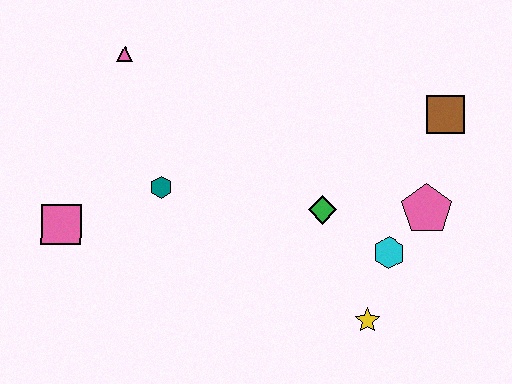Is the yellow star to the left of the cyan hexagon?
Yes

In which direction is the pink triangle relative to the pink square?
The pink triangle is above the pink square.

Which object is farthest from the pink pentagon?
The pink square is farthest from the pink pentagon.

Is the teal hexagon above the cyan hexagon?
Yes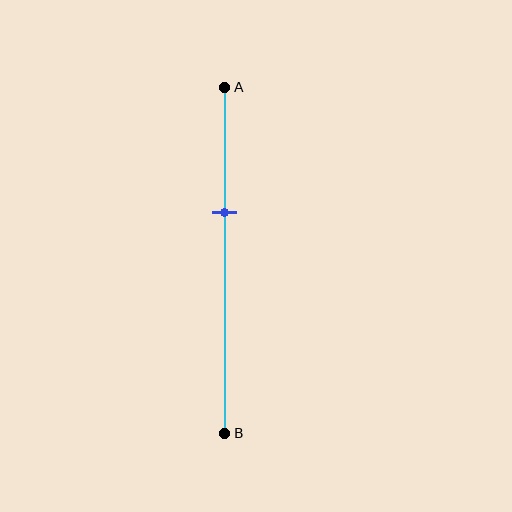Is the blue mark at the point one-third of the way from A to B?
Yes, the mark is approximately at the one-third point.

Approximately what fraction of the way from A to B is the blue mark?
The blue mark is approximately 35% of the way from A to B.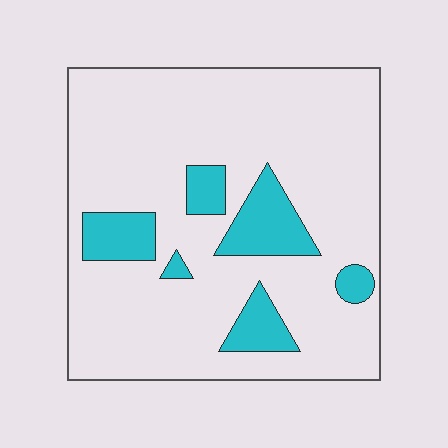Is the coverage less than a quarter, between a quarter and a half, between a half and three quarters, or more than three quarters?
Less than a quarter.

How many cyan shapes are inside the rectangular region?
6.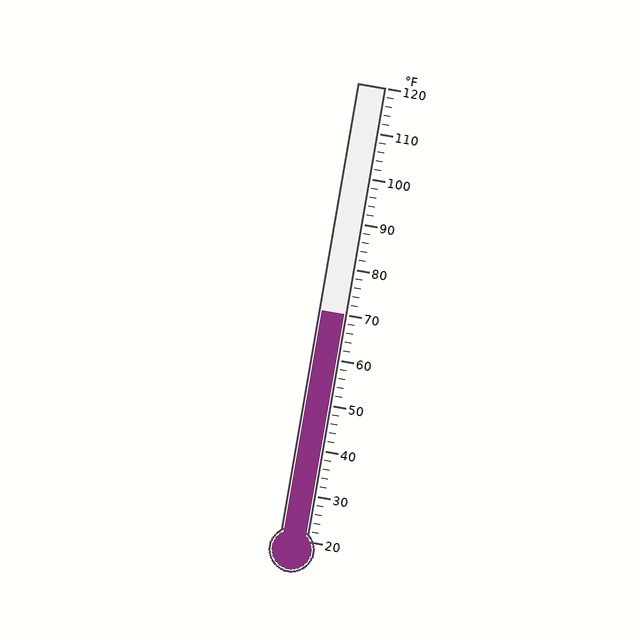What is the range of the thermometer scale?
The thermometer scale ranges from 20°F to 120°F.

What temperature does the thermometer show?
The thermometer shows approximately 70°F.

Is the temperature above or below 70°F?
The temperature is at 70°F.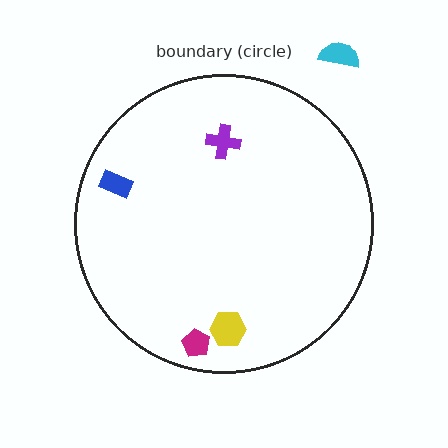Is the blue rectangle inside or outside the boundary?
Inside.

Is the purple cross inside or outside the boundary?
Inside.